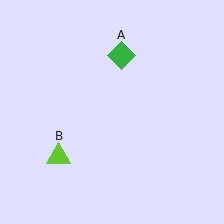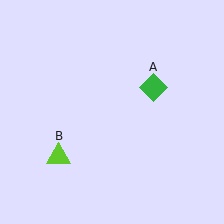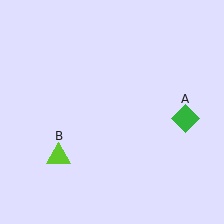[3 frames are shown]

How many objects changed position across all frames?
1 object changed position: green diamond (object A).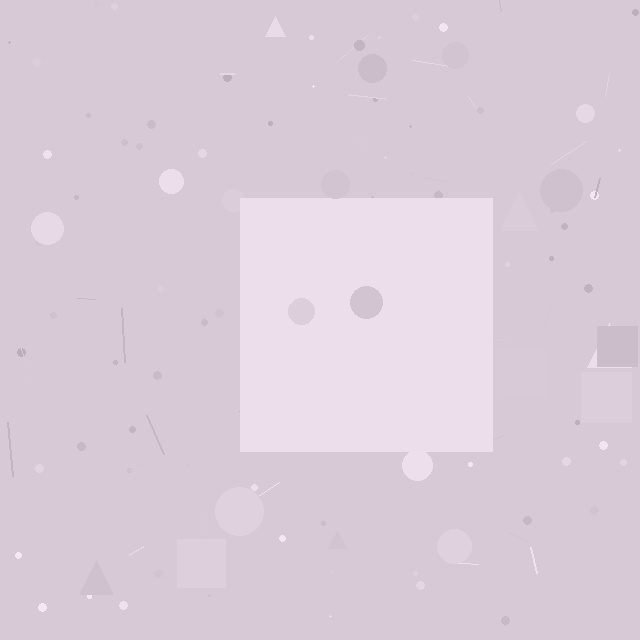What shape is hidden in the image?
A square is hidden in the image.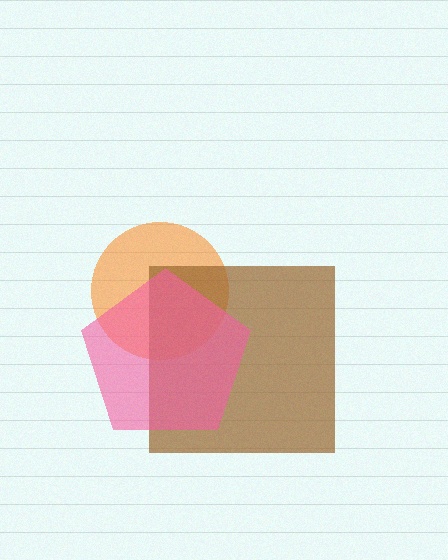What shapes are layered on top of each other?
The layered shapes are: an orange circle, a brown square, a pink pentagon.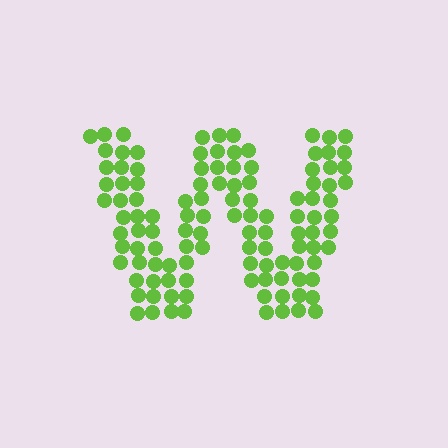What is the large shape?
The large shape is the letter W.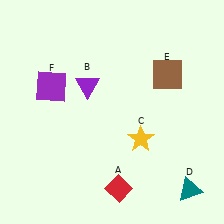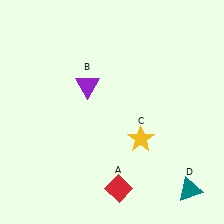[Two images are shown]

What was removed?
The brown square (E), the purple square (F) were removed in Image 2.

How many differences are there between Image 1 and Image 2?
There are 2 differences between the two images.